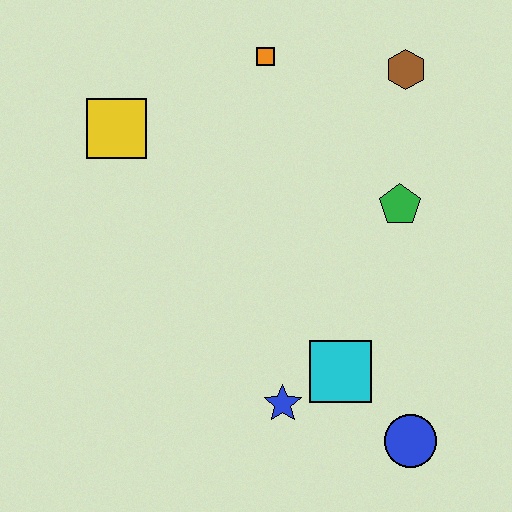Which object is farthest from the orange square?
The blue circle is farthest from the orange square.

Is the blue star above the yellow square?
No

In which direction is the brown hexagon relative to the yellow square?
The brown hexagon is to the right of the yellow square.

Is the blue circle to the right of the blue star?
Yes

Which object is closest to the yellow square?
The orange square is closest to the yellow square.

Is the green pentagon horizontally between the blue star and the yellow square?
No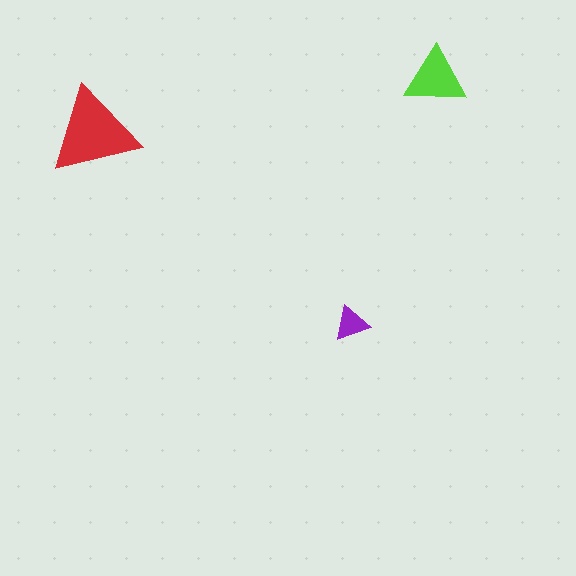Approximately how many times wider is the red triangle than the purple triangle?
About 2.5 times wider.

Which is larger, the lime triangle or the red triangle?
The red one.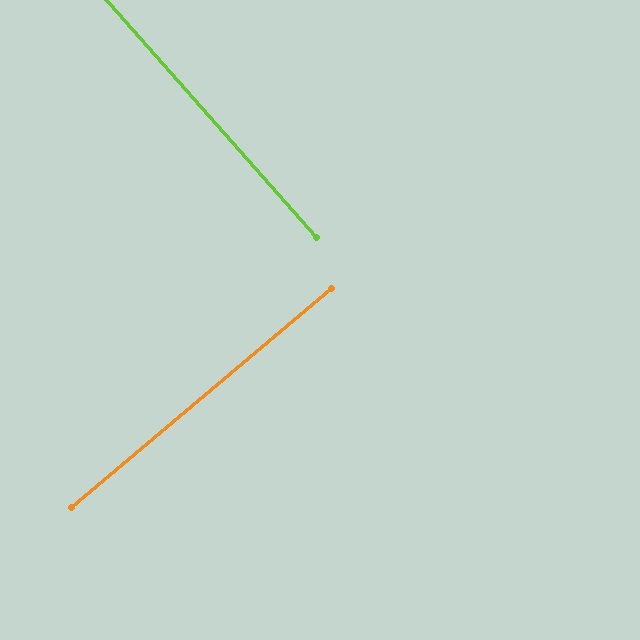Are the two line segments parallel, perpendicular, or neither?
Perpendicular — they meet at approximately 89°.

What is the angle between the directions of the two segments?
Approximately 89 degrees.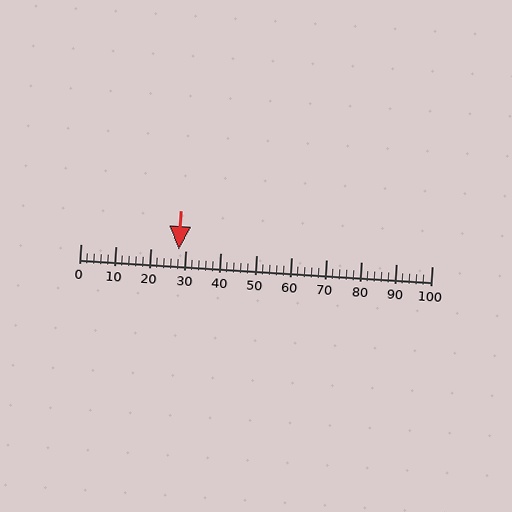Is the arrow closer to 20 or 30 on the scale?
The arrow is closer to 30.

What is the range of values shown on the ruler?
The ruler shows values from 0 to 100.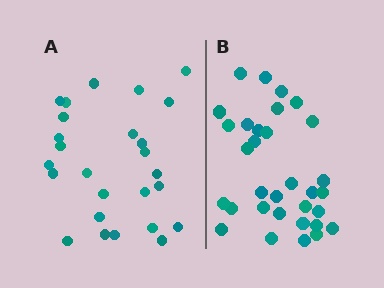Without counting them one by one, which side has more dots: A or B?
Region B (the right region) has more dots.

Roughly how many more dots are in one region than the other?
Region B has about 6 more dots than region A.